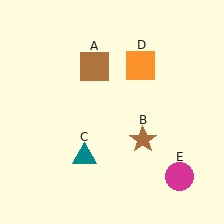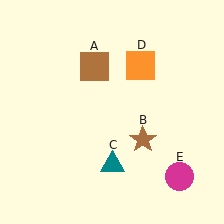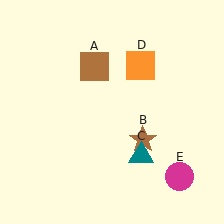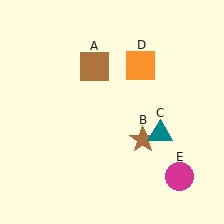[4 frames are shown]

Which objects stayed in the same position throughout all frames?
Brown square (object A) and brown star (object B) and orange square (object D) and magenta circle (object E) remained stationary.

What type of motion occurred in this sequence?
The teal triangle (object C) rotated counterclockwise around the center of the scene.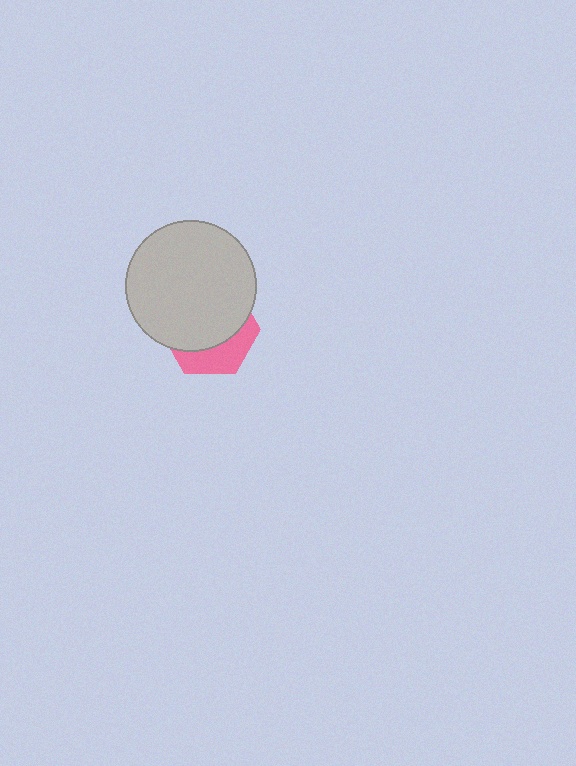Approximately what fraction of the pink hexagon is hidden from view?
Roughly 67% of the pink hexagon is hidden behind the light gray circle.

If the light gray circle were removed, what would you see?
You would see the complete pink hexagon.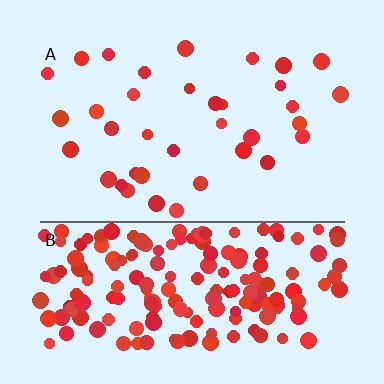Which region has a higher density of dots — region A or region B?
B (the bottom).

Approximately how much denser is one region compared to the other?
Approximately 5.6× — region B over region A.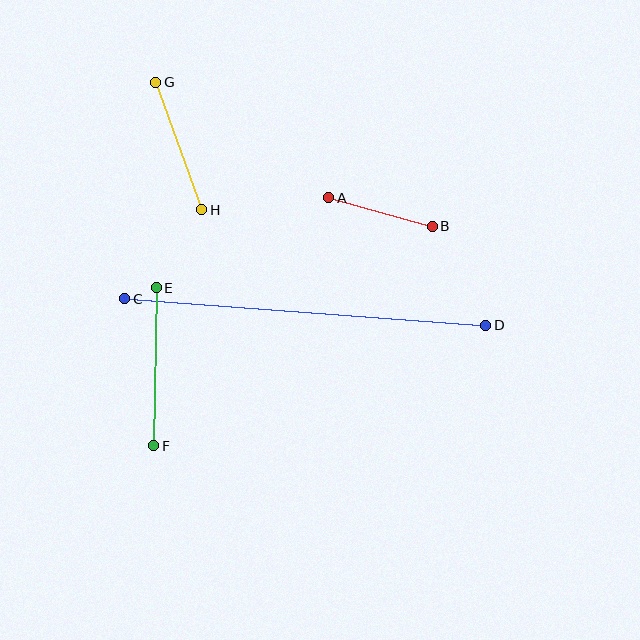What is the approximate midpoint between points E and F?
The midpoint is at approximately (155, 367) pixels.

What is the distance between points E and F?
The distance is approximately 158 pixels.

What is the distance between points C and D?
The distance is approximately 362 pixels.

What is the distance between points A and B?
The distance is approximately 108 pixels.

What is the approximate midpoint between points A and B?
The midpoint is at approximately (380, 212) pixels.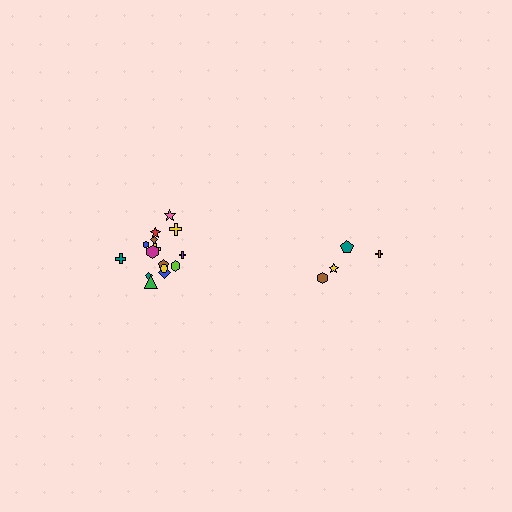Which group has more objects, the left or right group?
The left group.